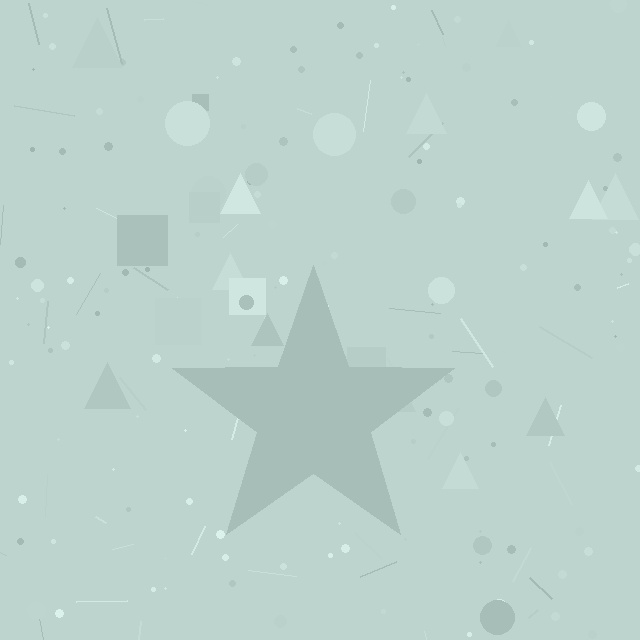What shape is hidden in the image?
A star is hidden in the image.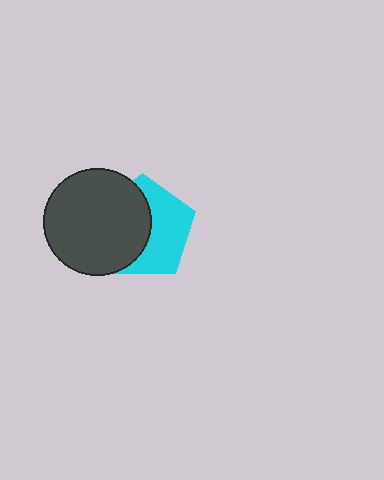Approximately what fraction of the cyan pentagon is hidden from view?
Roughly 50% of the cyan pentagon is hidden behind the dark gray circle.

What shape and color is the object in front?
The object in front is a dark gray circle.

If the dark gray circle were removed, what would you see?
You would see the complete cyan pentagon.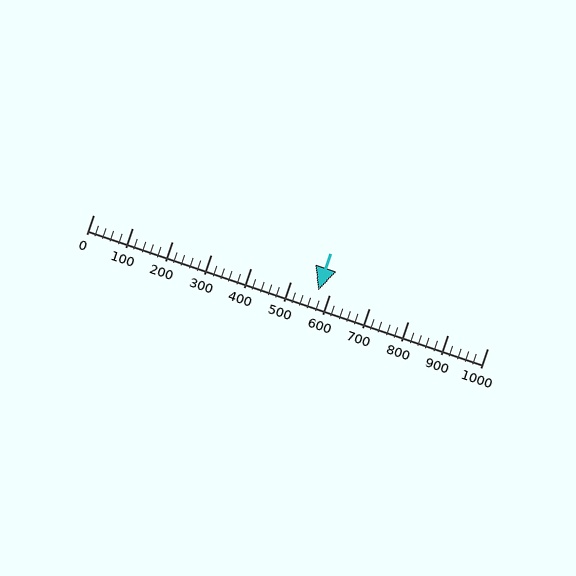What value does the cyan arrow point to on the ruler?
The cyan arrow points to approximately 572.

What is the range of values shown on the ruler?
The ruler shows values from 0 to 1000.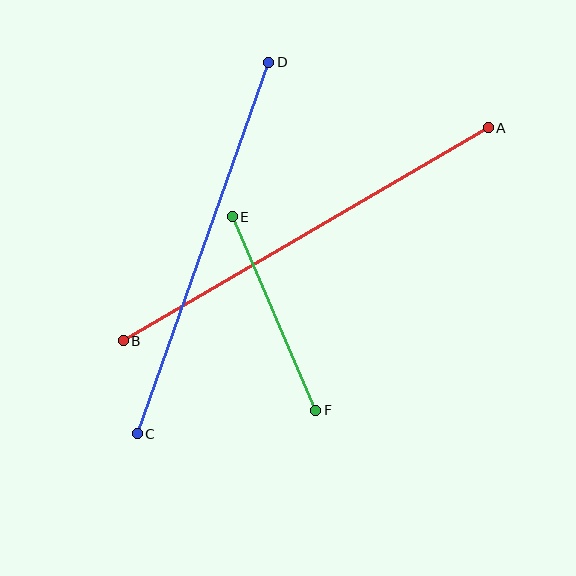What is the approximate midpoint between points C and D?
The midpoint is at approximately (203, 248) pixels.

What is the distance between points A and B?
The distance is approximately 422 pixels.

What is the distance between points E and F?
The distance is approximately 211 pixels.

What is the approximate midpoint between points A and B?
The midpoint is at approximately (306, 234) pixels.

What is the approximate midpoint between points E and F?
The midpoint is at approximately (274, 314) pixels.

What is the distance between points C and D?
The distance is approximately 394 pixels.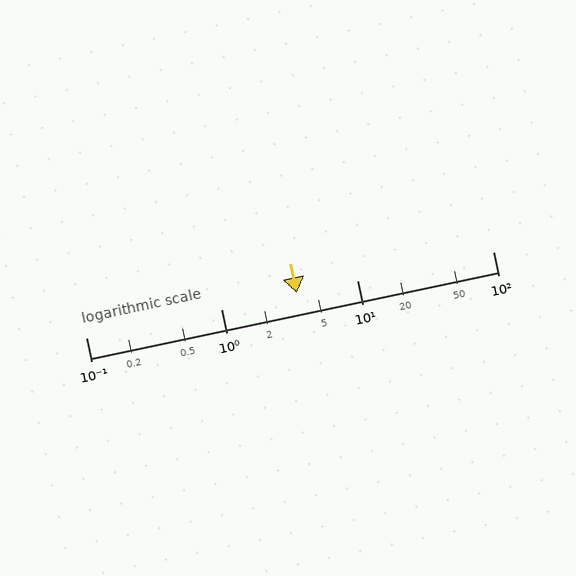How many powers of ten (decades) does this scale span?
The scale spans 3 decades, from 0.1 to 100.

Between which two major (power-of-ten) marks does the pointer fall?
The pointer is between 1 and 10.